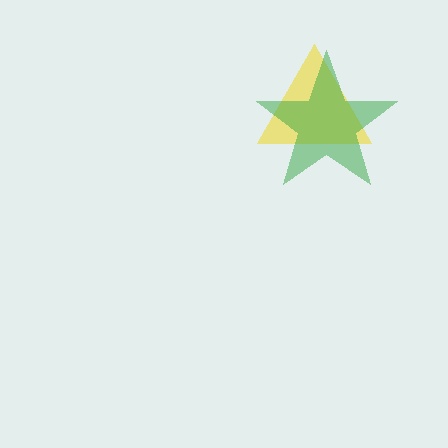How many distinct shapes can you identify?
There are 2 distinct shapes: a yellow triangle, a green star.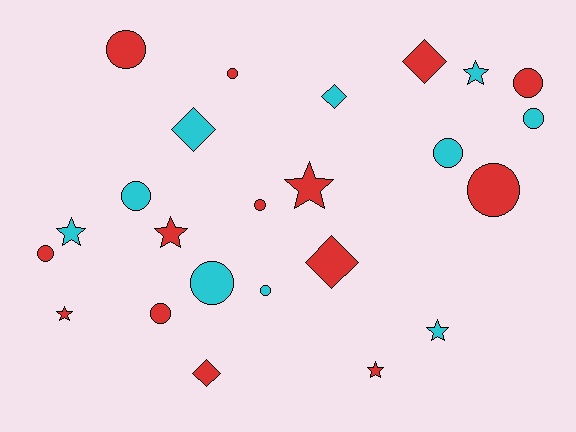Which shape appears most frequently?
Circle, with 12 objects.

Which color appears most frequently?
Red, with 14 objects.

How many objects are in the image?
There are 24 objects.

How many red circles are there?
There are 7 red circles.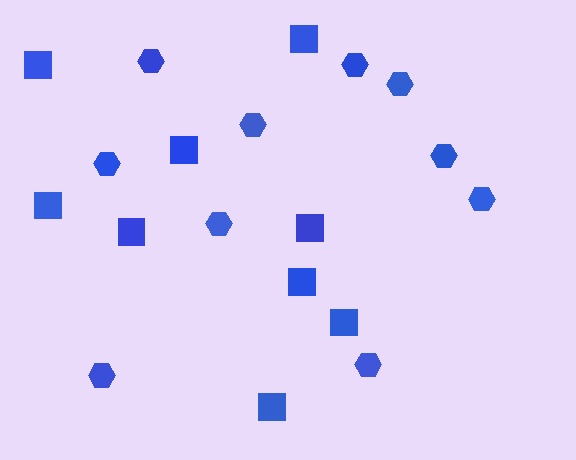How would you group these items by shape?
There are 2 groups: one group of hexagons (10) and one group of squares (9).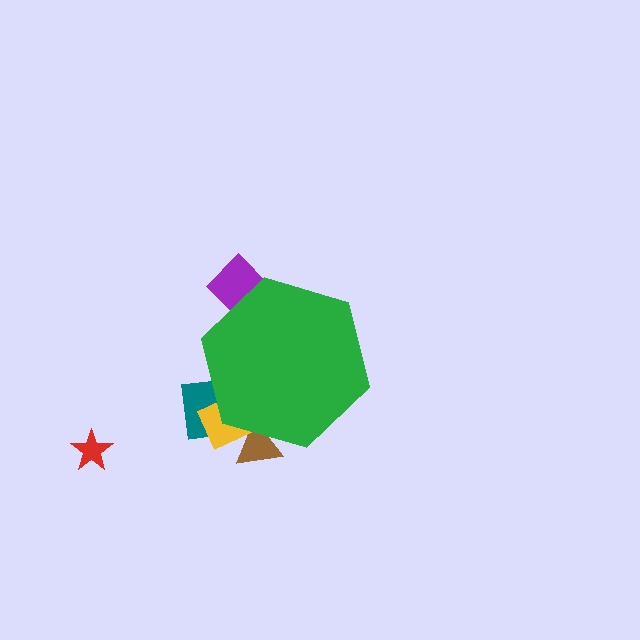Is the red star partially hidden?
No, the red star is fully visible.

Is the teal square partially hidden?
Yes, the teal square is partially hidden behind the green hexagon.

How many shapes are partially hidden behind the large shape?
4 shapes are partially hidden.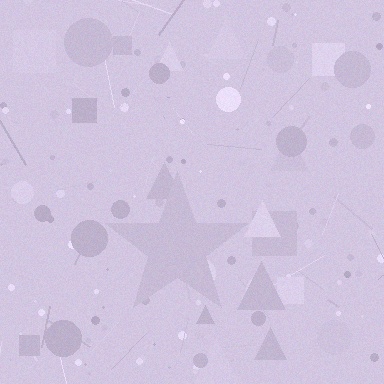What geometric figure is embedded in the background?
A star is embedded in the background.